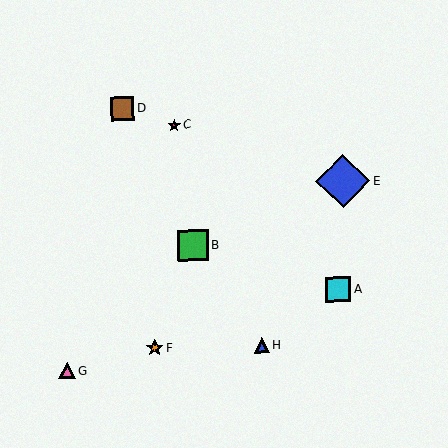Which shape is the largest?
The blue diamond (labeled E) is the largest.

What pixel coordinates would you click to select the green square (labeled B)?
Click at (193, 245) to select the green square B.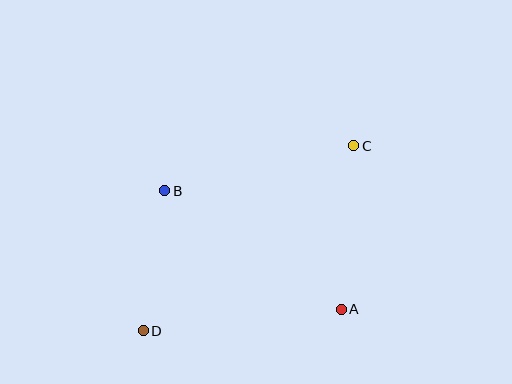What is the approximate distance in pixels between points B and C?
The distance between B and C is approximately 194 pixels.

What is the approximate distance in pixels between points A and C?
The distance between A and C is approximately 164 pixels.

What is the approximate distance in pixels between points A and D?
The distance between A and D is approximately 199 pixels.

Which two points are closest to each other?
Points B and D are closest to each other.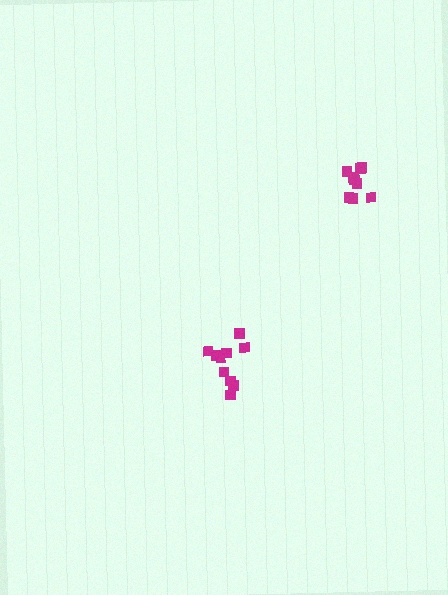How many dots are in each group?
Group 1: 10 dots, Group 2: 9 dots (19 total).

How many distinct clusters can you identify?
There are 2 distinct clusters.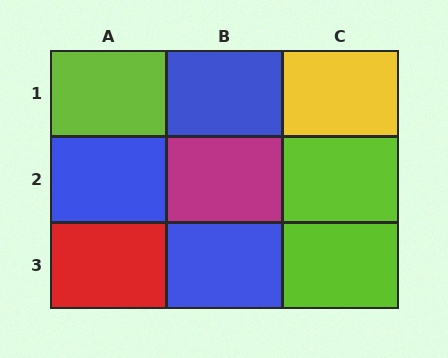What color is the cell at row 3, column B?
Blue.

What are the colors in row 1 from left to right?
Lime, blue, yellow.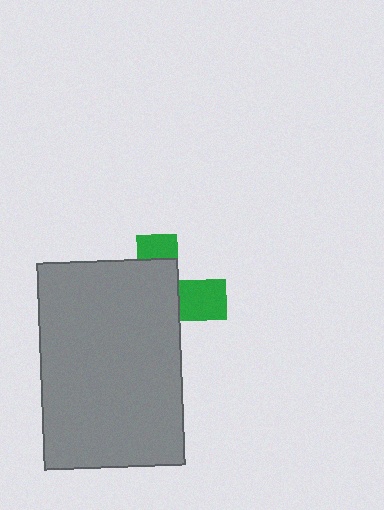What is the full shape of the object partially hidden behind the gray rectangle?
The partially hidden object is a green cross.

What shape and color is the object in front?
The object in front is a gray rectangle.